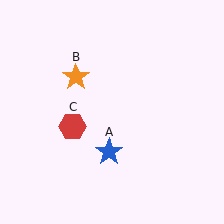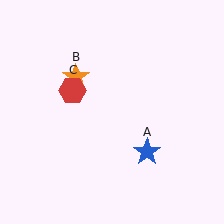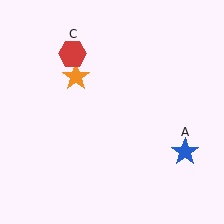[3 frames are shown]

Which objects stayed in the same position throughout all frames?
Orange star (object B) remained stationary.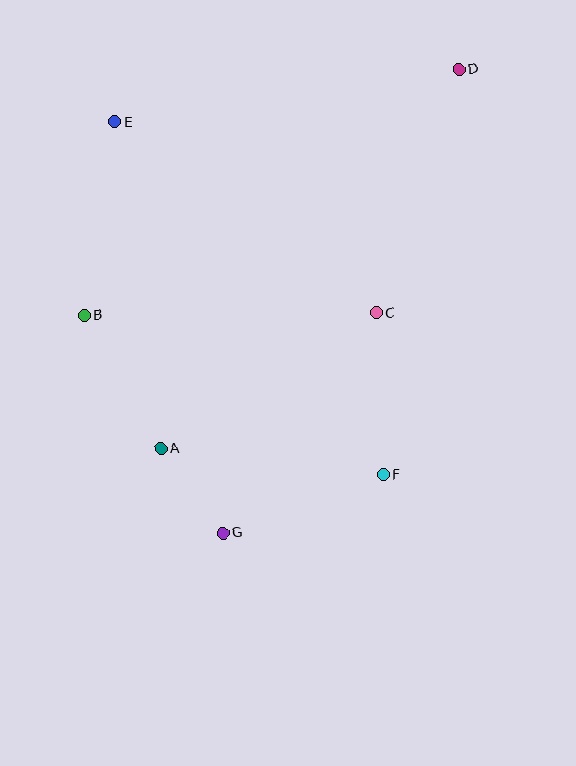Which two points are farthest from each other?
Points D and G are farthest from each other.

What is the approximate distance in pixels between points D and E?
The distance between D and E is approximately 348 pixels.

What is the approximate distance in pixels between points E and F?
The distance between E and F is approximately 444 pixels.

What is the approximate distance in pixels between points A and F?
The distance between A and F is approximately 224 pixels.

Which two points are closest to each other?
Points A and G are closest to each other.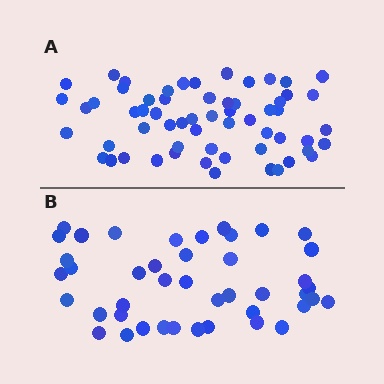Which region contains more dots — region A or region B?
Region A (the top region) has more dots.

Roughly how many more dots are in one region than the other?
Region A has approximately 15 more dots than region B.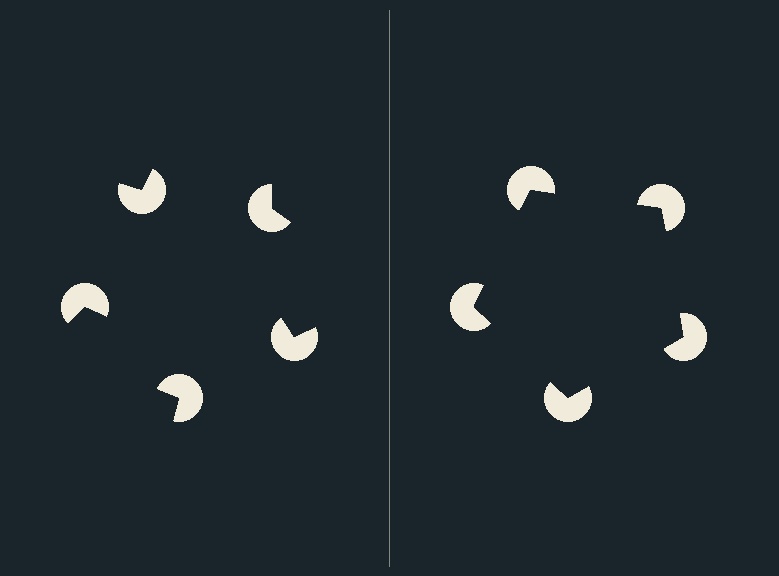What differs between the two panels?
The pac-man discs are positioned identically on both sides; only the wedge orientations differ. On the right they align to a pentagon; on the left they are misaligned.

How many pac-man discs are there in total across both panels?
10 — 5 on each side.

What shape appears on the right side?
An illusory pentagon.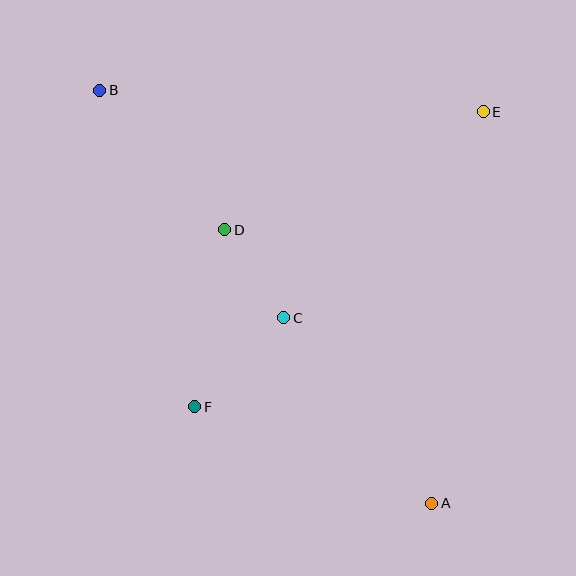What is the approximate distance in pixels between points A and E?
The distance between A and E is approximately 395 pixels.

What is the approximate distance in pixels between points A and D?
The distance between A and D is approximately 343 pixels.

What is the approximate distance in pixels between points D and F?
The distance between D and F is approximately 179 pixels.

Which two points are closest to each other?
Points C and D are closest to each other.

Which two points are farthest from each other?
Points A and B are farthest from each other.